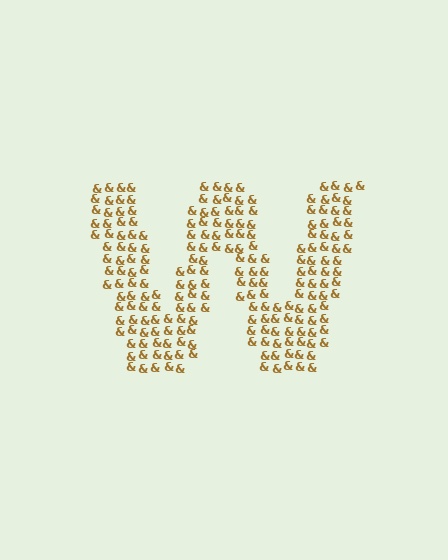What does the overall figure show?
The overall figure shows the letter W.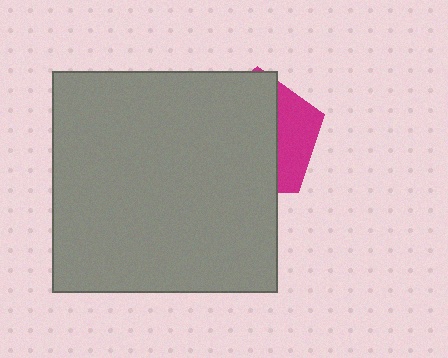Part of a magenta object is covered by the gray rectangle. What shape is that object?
It is a pentagon.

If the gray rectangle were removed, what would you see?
You would see the complete magenta pentagon.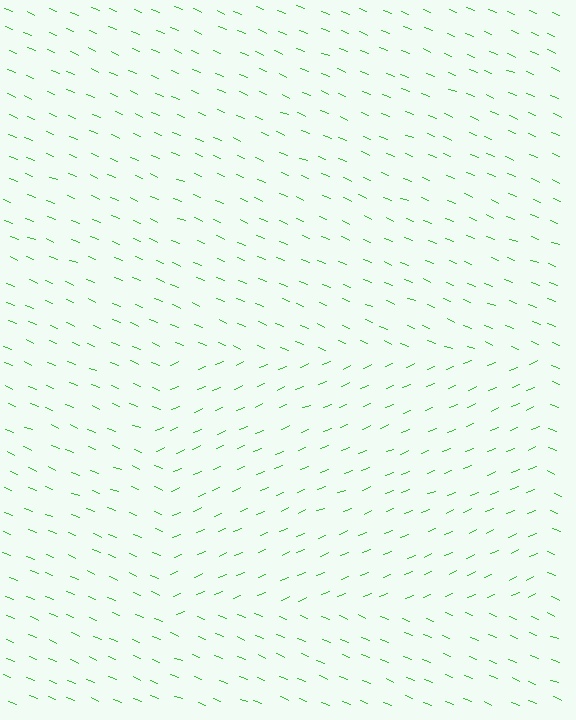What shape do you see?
I see a rectangle.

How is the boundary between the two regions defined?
The boundary is defined purely by a change in line orientation (approximately 45 degrees difference). All lines are the same color and thickness.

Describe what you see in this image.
The image is filled with small green line segments. A rectangle region in the image has lines oriented differently from the surrounding lines, creating a visible texture boundary.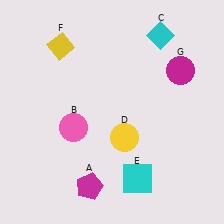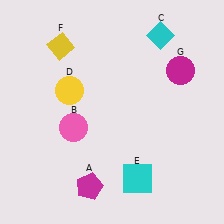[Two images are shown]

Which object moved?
The yellow circle (D) moved left.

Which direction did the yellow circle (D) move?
The yellow circle (D) moved left.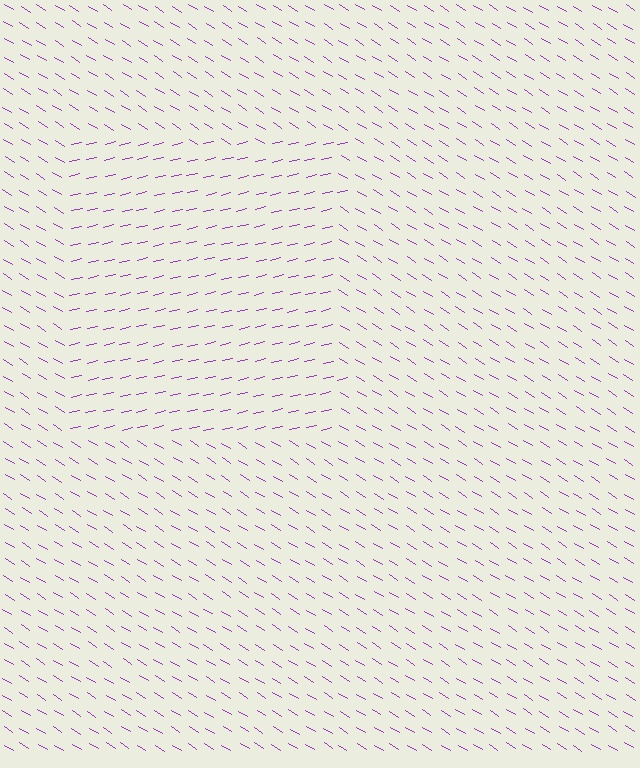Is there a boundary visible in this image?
Yes, there is a texture boundary formed by a change in line orientation.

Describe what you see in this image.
The image is filled with small purple line segments. A rectangle region in the image has lines oriented differently from the surrounding lines, creating a visible texture boundary.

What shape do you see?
I see a rectangle.